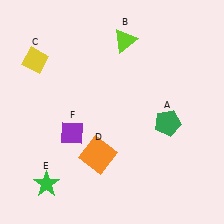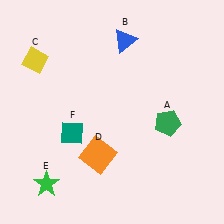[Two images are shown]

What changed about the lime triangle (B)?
In Image 1, B is lime. In Image 2, it changed to blue.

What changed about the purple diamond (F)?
In Image 1, F is purple. In Image 2, it changed to teal.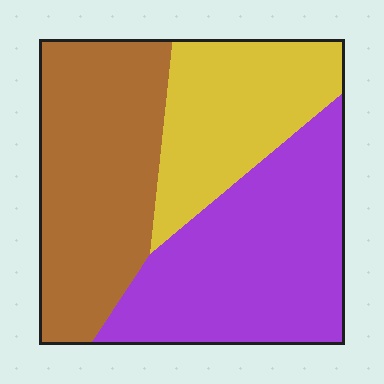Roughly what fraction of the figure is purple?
Purple covers about 40% of the figure.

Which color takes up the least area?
Yellow, at roughly 25%.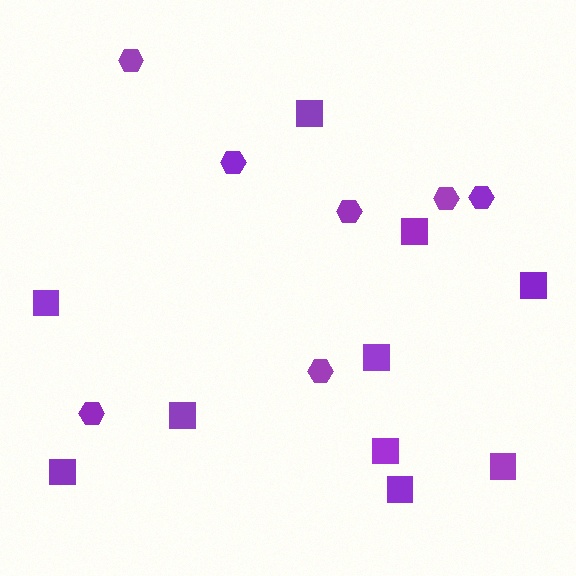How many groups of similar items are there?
There are 2 groups: one group of squares (10) and one group of hexagons (7).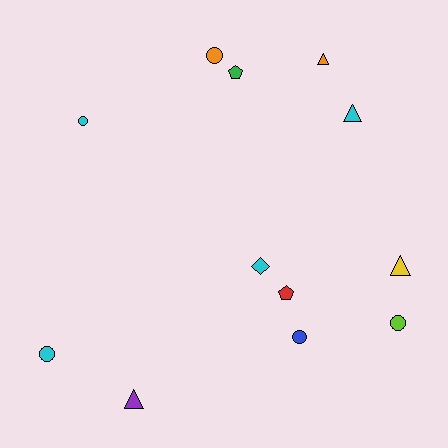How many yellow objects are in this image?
There is 1 yellow object.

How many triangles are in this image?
There are 4 triangles.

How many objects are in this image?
There are 12 objects.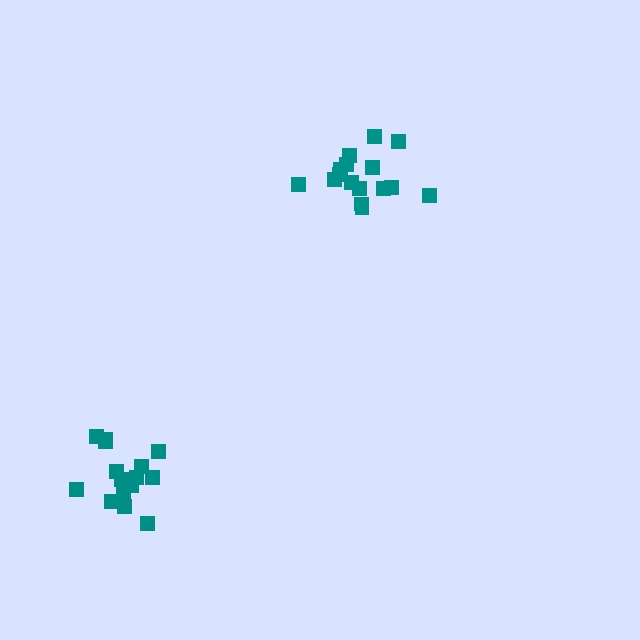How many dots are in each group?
Group 1: 16 dots, Group 2: 16 dots (32 total).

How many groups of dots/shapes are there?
There are 2 groups.